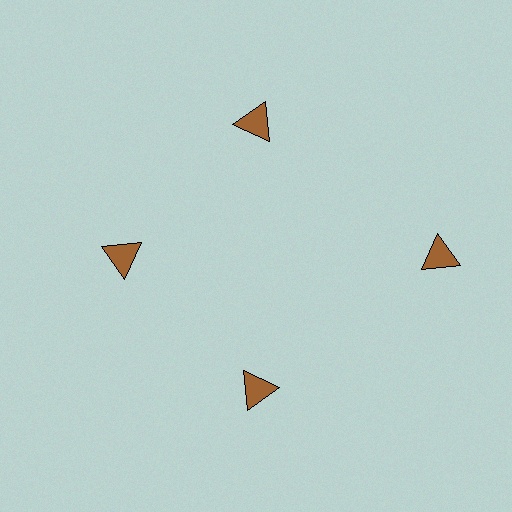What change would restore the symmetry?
The symmetry would be restored by moving it inward, back onto the ring so that all 4 triangles sit at equal angles and equal distance from the center.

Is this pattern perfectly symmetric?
No. The 4 brown triangles are arranged in a ring, but one element near the 3 o'clock position is pushed outward from the center, breaking the 4-fold rotational symmetry.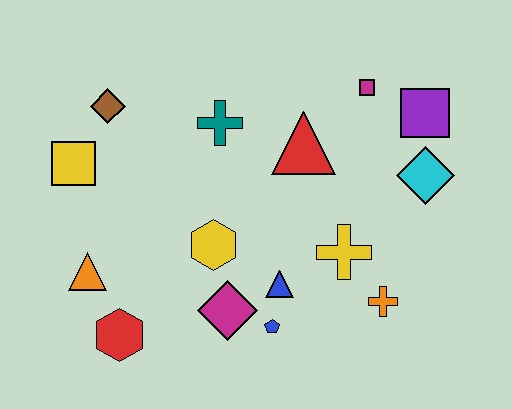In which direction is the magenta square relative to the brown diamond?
The magenta square is to the right of the brown diamond.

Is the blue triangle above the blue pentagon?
Yes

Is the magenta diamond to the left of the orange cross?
Yes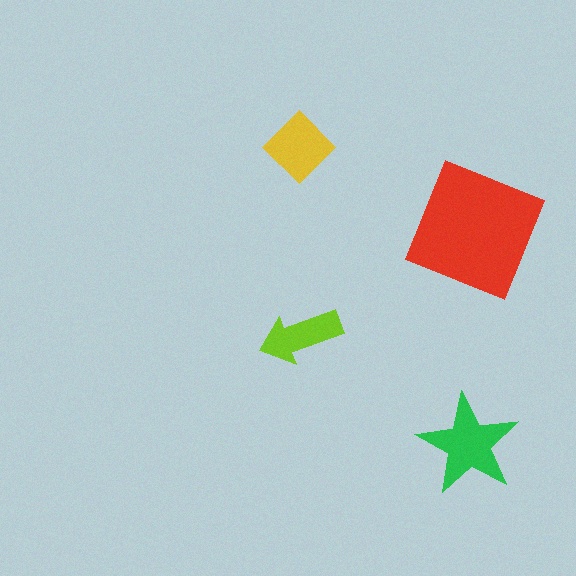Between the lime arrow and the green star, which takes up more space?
The green star.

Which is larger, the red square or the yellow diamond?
The red square.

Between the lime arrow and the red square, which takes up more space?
The red square.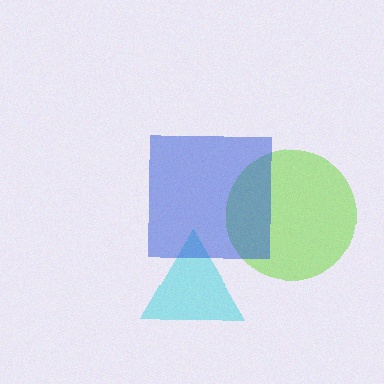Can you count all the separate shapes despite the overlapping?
Yes, there are 3 separate shapes.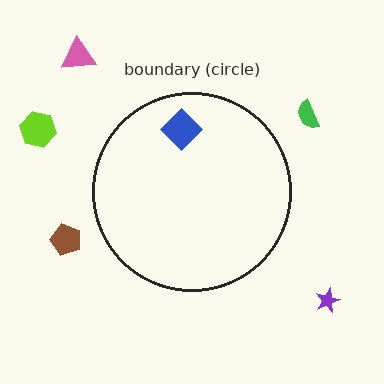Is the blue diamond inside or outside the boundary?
Inside.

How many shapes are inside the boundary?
1 inside, 5 outside.